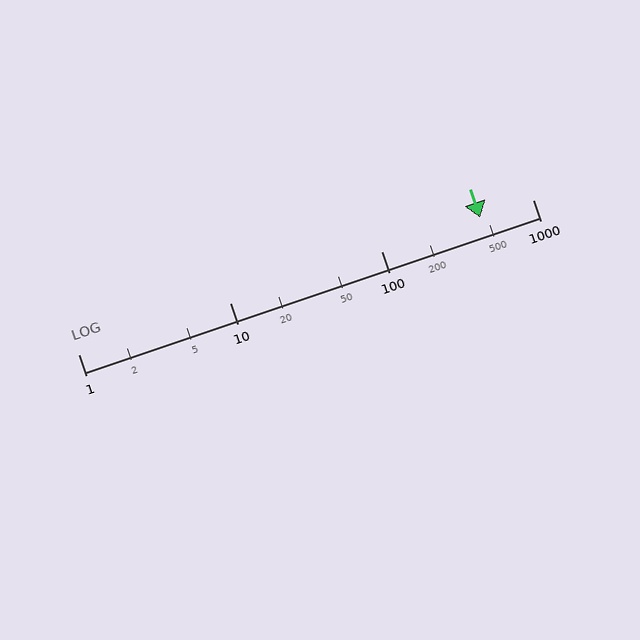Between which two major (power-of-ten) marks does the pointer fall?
The pointer is between 100 and 1000.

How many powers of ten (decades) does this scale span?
The scale spans 3 decades, from 1 to 1000.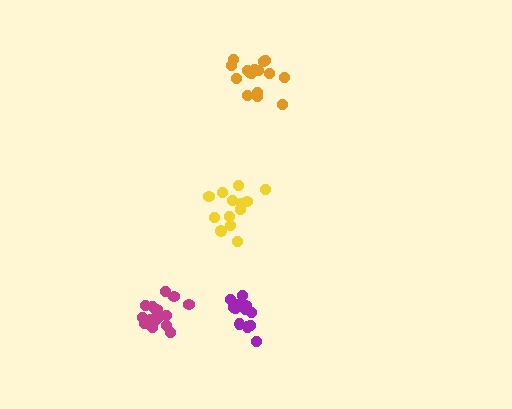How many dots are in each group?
Group 1: 16 dots, Group 2: 13 dots, Group 3: 16 dots, Group 4: 13 dots (58 total).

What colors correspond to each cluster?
The clusters are colored: orange, purple, magenta, yellow.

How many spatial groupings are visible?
There are 4 spatial groupings.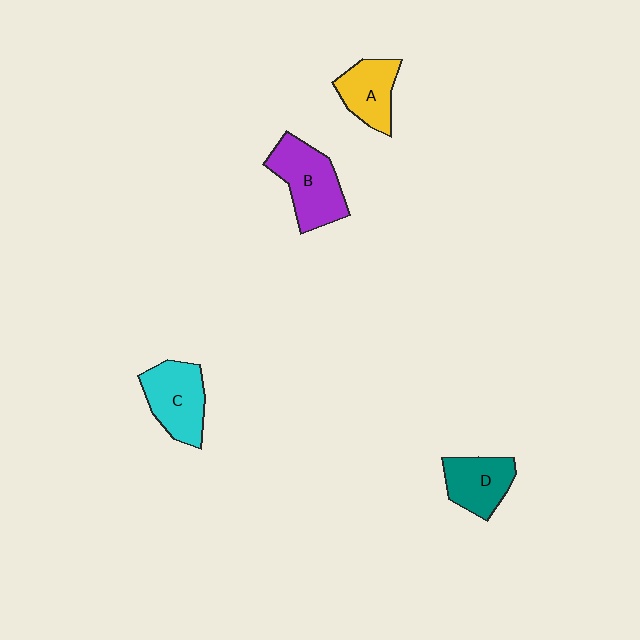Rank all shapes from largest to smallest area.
From largest to smallest: B (purple), C (cyan), D (teal), A (yellow).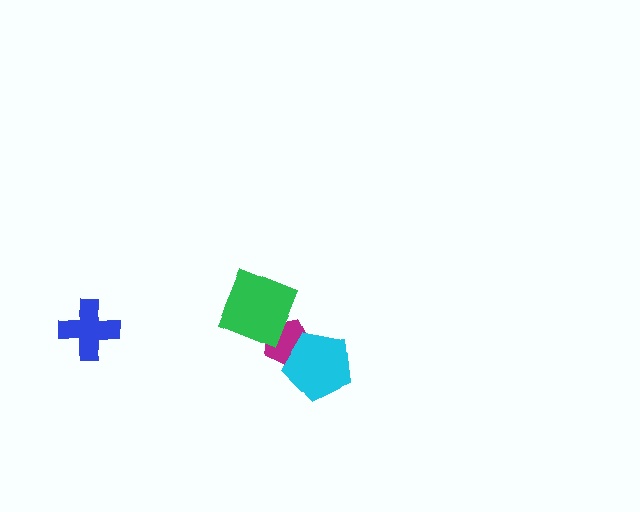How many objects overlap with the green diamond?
1 object overlaps with the green diamond.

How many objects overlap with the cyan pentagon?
1 object overlaps with the cyan pentagon.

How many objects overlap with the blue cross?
0 objects overlap with the blue cross.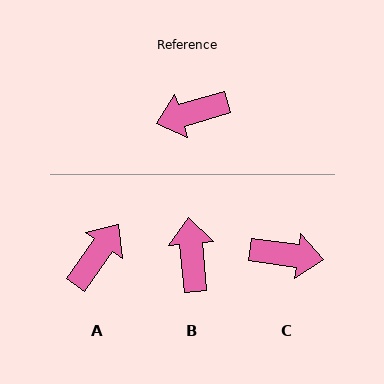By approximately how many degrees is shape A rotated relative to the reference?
Approximately 142 degrees clockwise.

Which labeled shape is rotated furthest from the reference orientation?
C, about 156 degrees away.